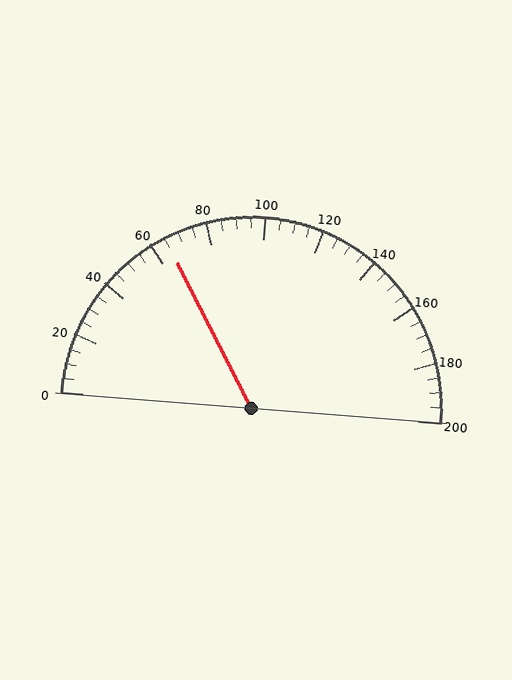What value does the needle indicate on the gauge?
The needle indicates approximately 65.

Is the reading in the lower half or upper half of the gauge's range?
The reading is in the lower half of the range (0 to 200).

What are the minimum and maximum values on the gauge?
The gauge ranges from 0 to 200.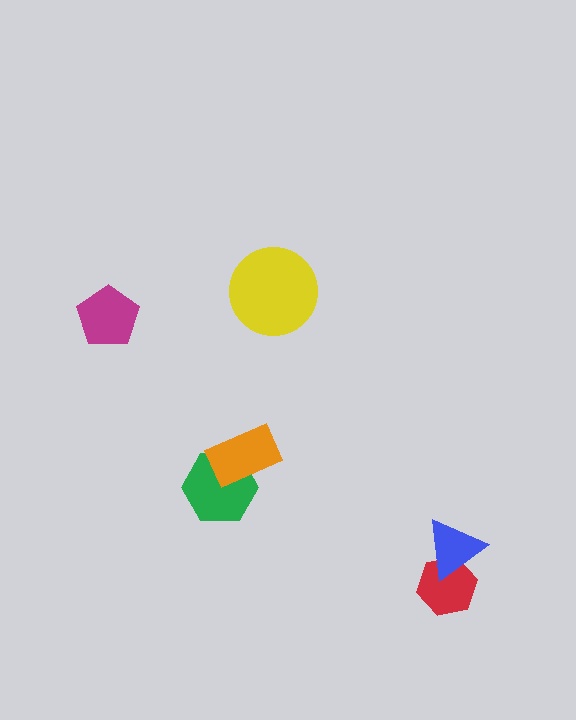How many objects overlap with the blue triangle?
1 object overlaps with the blue triangle.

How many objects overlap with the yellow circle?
0 objects overlap with the yellow circle.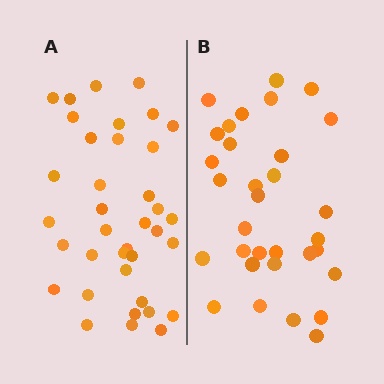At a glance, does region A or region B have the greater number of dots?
Region A (the left region) has more dots.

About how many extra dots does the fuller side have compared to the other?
Region A has about 5 more dots than region B.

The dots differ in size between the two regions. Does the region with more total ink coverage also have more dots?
No. Region B has more total ink coverage because its dots are larger, but region A actually contains more individual dots. Total area can be misleading — the number of items is what matters here.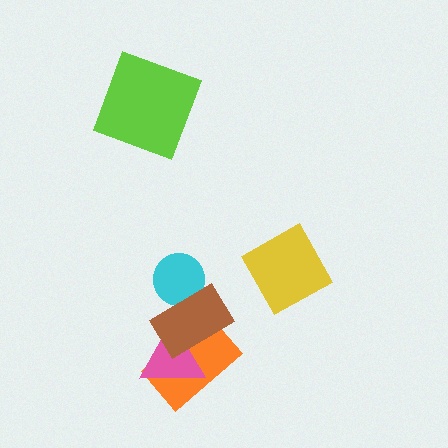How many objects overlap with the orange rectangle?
2 objects overlap with the orange rectangle.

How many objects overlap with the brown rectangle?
3 objects overlap with the brown rectangle.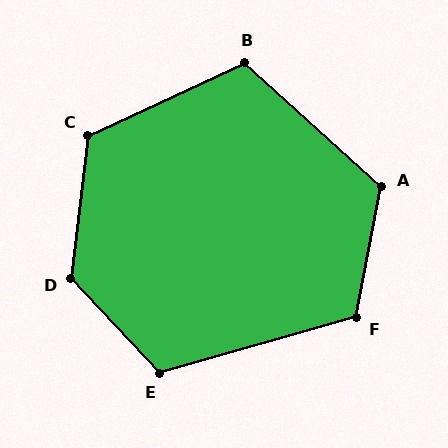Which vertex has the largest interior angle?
D, at approximately 130 degrees.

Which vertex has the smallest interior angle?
B, at approximately 113 degrees.